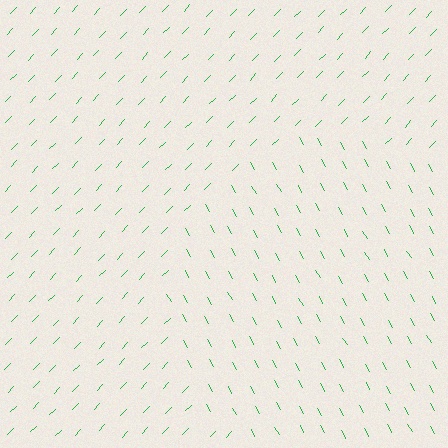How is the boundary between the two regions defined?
The boundary is defined purely by a change in line orientation (approximately 73 degrees difference). All lines are the same color and thickness.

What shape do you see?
I see a circle.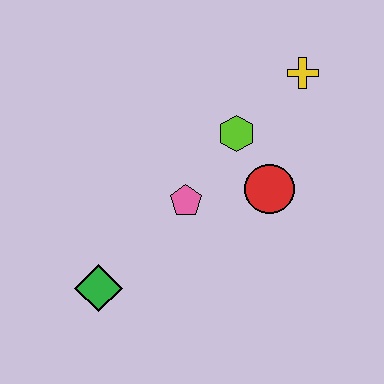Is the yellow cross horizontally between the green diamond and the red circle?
No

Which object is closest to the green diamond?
The pink pentagon is closest to the green diamond.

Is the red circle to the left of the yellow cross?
Yes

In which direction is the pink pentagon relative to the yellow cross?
The pink pentagon is below the yellow cross.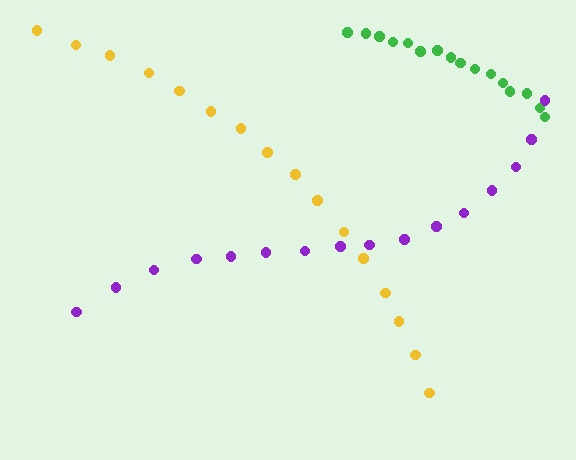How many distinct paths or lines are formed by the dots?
There are 3 distinct paths.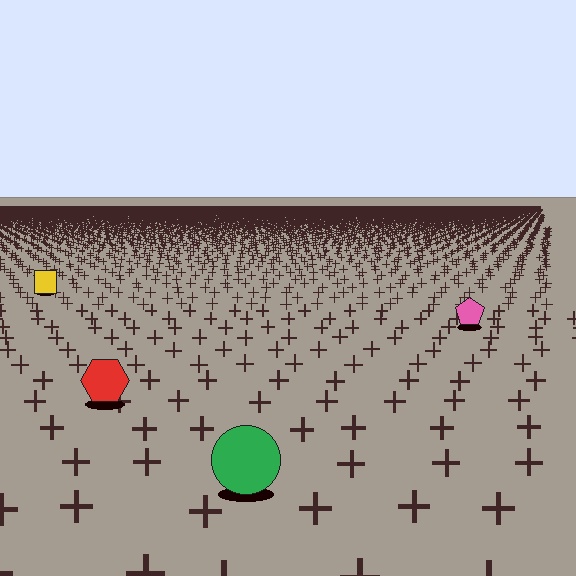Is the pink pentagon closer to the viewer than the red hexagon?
No. The red hexagon is closer — you can tell from the texture gradient: the ground texture is coarser near it.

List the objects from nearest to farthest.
From nearest to farthest: the green circle, the red hexagon, the pink pentagon, the yellow square.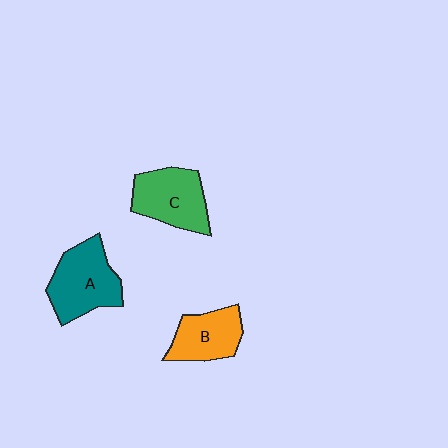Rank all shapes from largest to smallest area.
From largest to smallest: A (teal), C (green), B (orange).